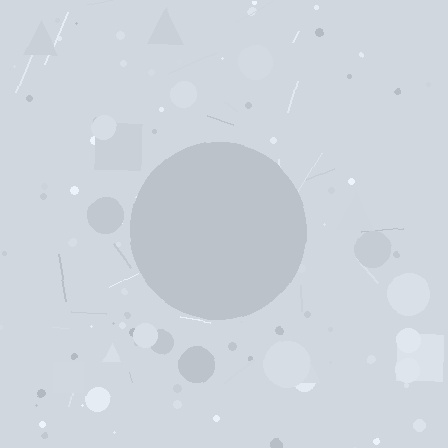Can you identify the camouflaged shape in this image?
The camouflaged shape is a circle.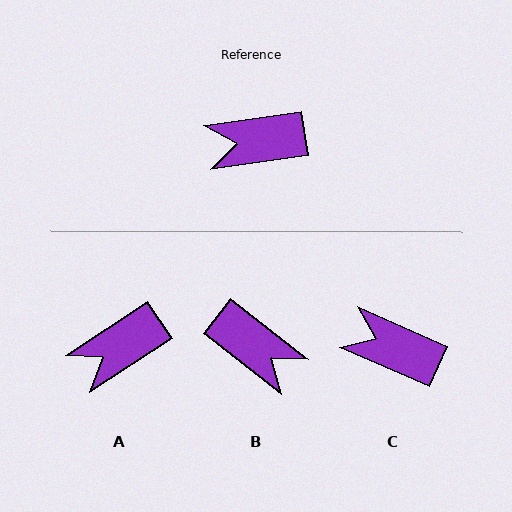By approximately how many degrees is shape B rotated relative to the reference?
Approximately 134 degrees counter-clockwise.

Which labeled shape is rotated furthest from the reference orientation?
B, about 134 degrees away.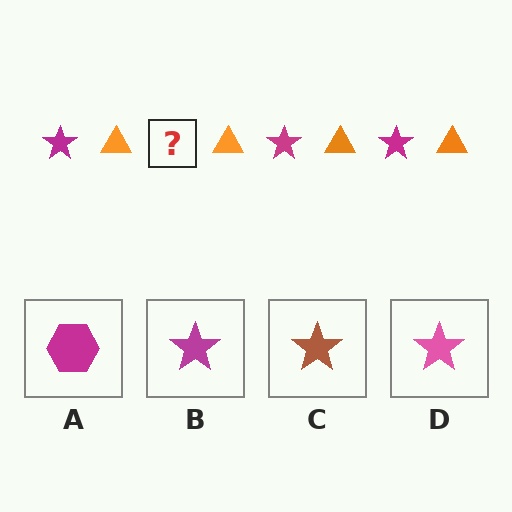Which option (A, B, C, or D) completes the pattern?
B.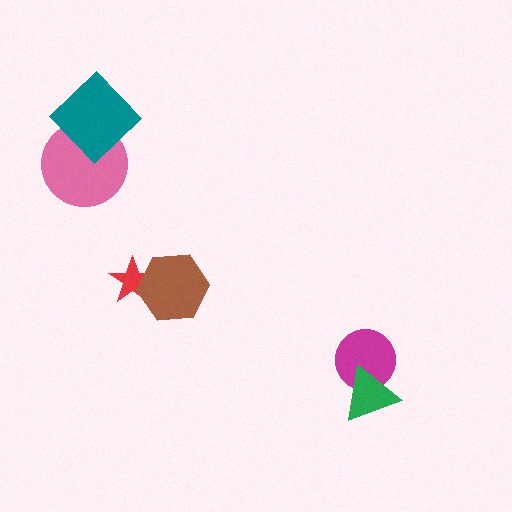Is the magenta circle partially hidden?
Yes, it is partially covered by another shape.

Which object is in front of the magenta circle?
The green triangle is in front of the magenta circle.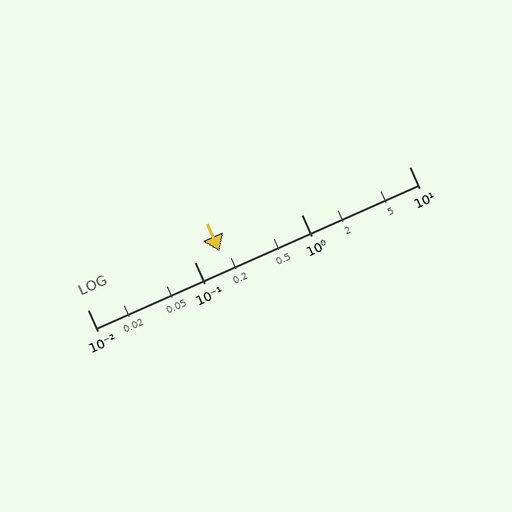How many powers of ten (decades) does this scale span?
The scale spans 3 decades, from 0.01 to 10.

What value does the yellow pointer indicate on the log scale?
The pointer indicates approximately 0.17.